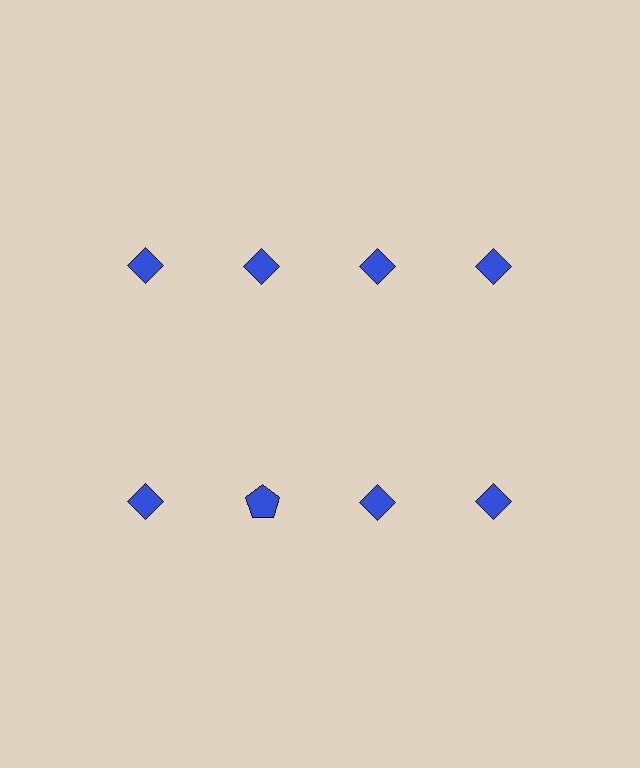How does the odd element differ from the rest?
It has a different shape: pentagon instead of diamond.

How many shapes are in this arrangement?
There are 8 shapes arranged in a grid pattern.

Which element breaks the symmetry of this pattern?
The blue pentagon in the second row, second from left column breaks the symmetry. All other shapes are blue diamonds.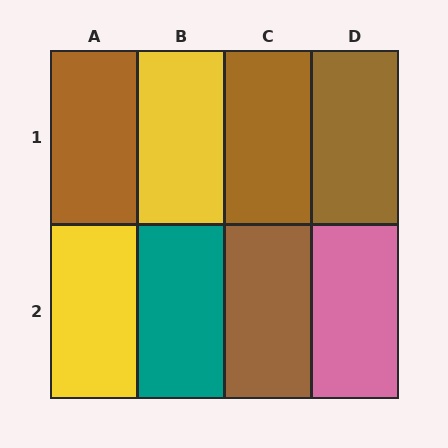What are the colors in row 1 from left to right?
Brown, yellow, brown, brown.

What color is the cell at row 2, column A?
Yellow.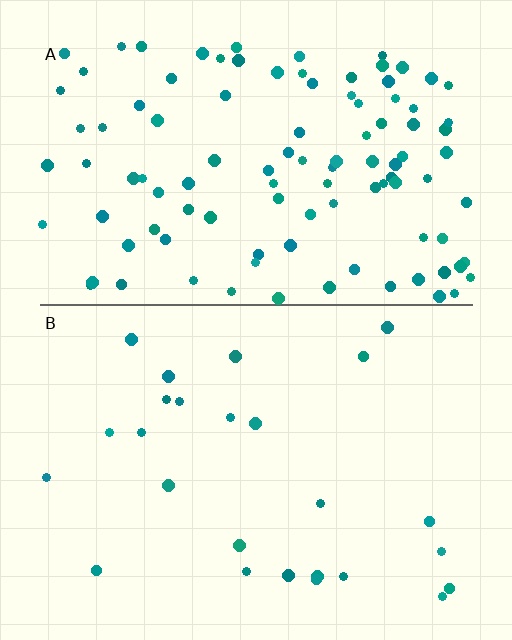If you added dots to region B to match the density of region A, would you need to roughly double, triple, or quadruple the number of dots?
Approximately quadruple.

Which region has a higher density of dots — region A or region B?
A (the top).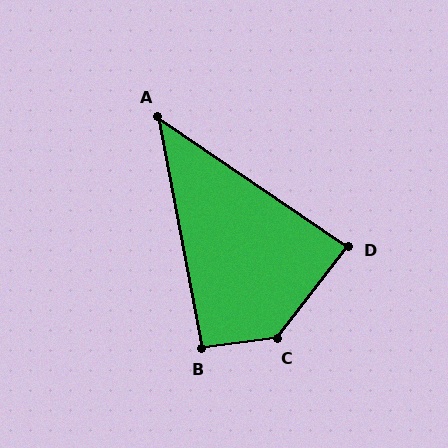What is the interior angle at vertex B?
Approximately 93 degrees (approximately right).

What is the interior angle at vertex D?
Approximately 87 degrees (approximately right).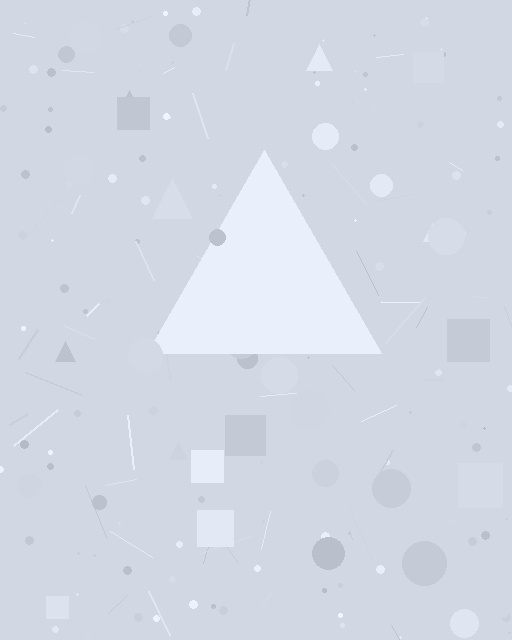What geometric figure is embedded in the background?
A triangle is embedded in the background.